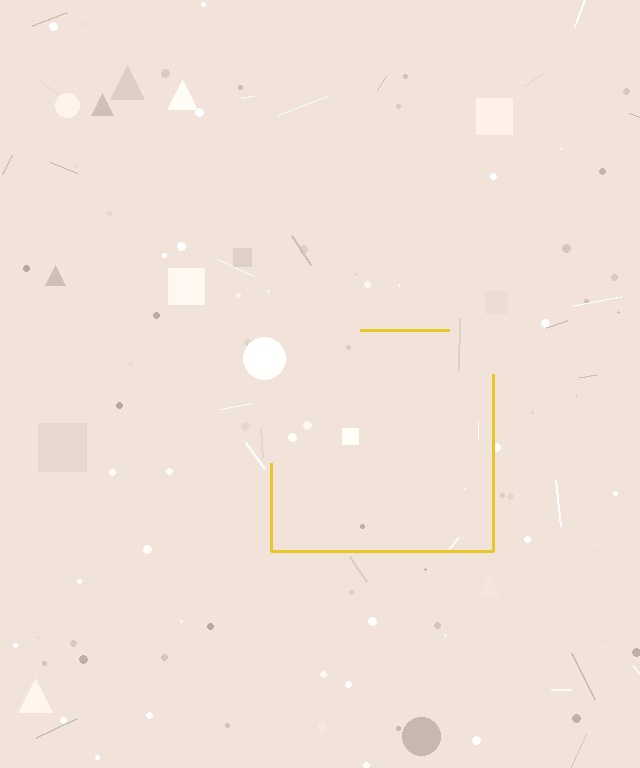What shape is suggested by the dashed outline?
The dashed outline suggests a square.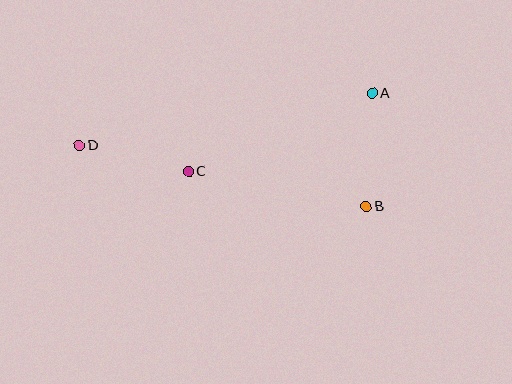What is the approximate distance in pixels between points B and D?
The distance between B and D is approximately 294 pixels.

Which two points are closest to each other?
Points C and D are closest to each other.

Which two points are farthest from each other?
Points A and D are farthest from each other.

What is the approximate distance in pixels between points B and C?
The distance between B and C is approximately 181 pixels.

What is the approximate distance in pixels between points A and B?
The distance between A and B is approximately 113 pixels.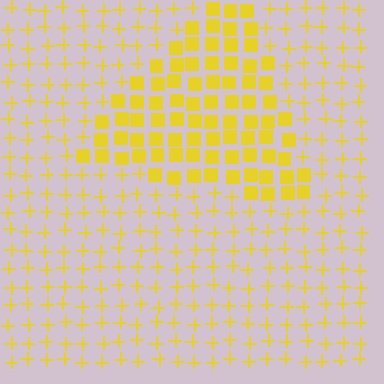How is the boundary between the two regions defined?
The boundary is defined by a change in element shape: squares inside vs. plus signs outside. All elements share the same color and spacing.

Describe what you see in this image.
The image is filled with small yellow elements arranged in a uniform grid. A triangle-shaped region contains squares, while the surrounding area contains plus signs. The boundary is defined purely by the change in element shape.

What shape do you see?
I see a triangle.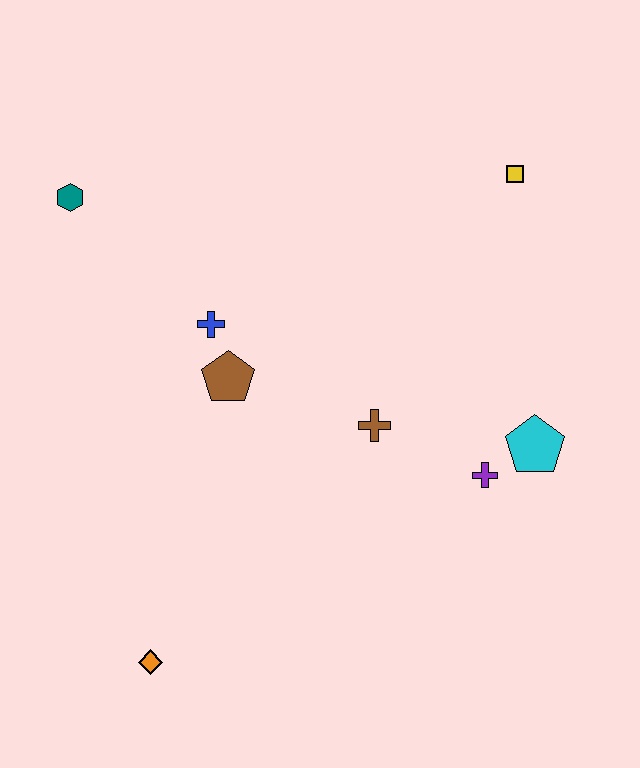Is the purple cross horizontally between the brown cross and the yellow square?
Yes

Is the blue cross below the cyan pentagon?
No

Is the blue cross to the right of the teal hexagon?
Yes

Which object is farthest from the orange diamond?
The yellow square is farthest from the orange diamond.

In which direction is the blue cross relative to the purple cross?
The blue cross is to the left of the purple cross.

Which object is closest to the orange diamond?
The brown pentagon is closest to the orange diamond.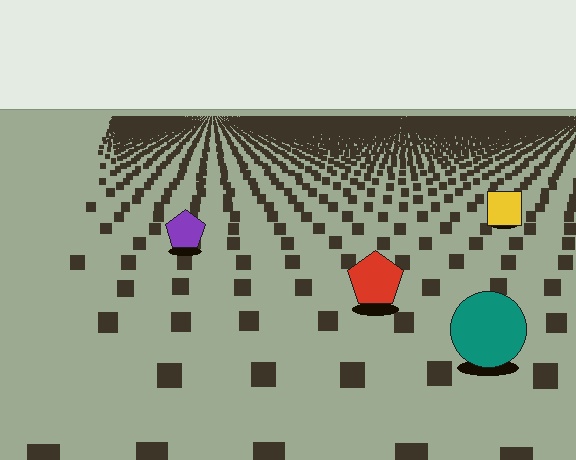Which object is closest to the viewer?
The teal circle is closest. The texture marks near it are larger and more spread out.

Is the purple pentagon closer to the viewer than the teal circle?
No. The teal circle is closer — you can tell from the texture gradient: the ground texture is coarser near it.